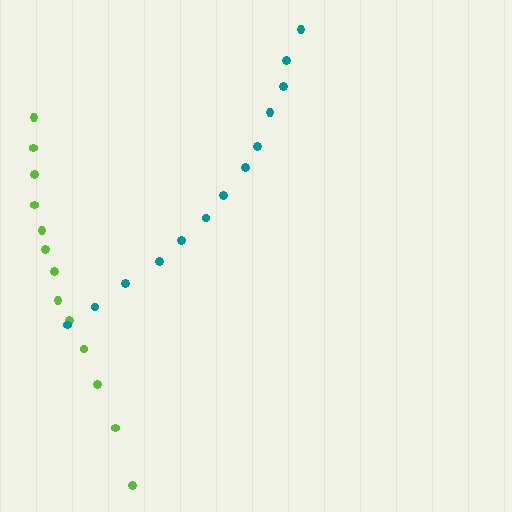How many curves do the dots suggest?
There are 2 distinct paths.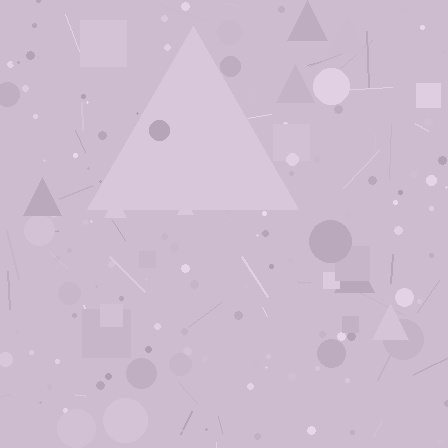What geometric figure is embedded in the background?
A triangle is embedded in the background.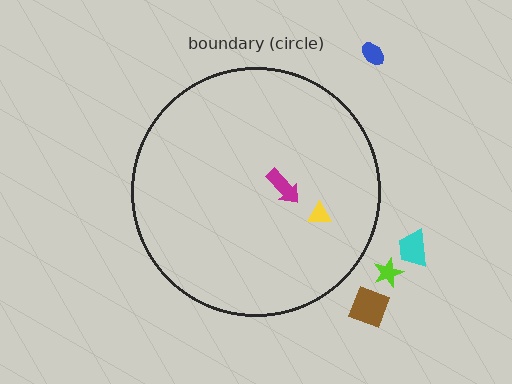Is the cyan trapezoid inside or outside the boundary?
Outside.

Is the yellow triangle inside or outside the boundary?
Inside.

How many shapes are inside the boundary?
2 inside, 4 outside.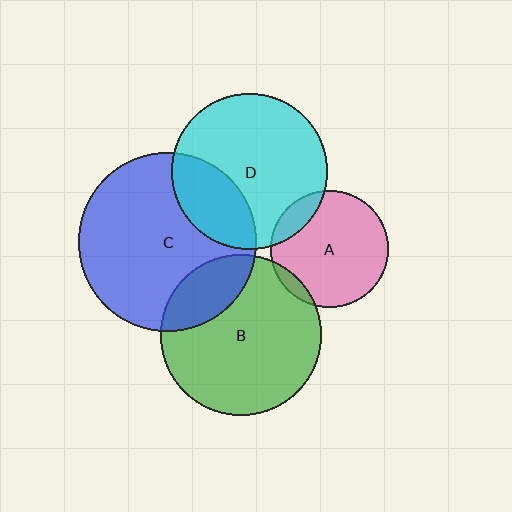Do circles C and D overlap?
Yes.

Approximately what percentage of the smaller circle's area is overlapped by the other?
Approximately 25%.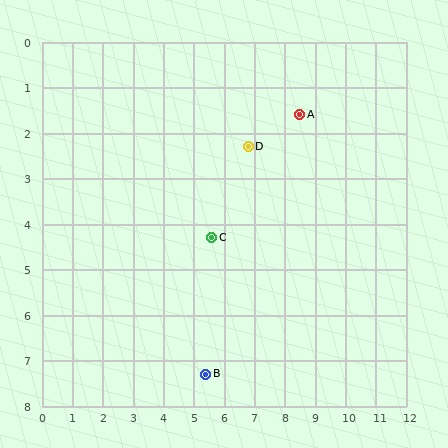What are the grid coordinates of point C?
Point C is at approximately (5.6, 4.3).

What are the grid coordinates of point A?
Point A is at approximately (8.5, 1.6).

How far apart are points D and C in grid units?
Points D and C are about 2.3 grid units apart.